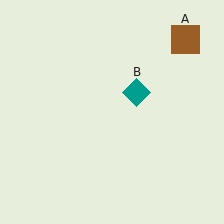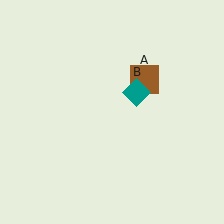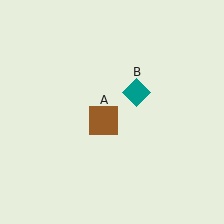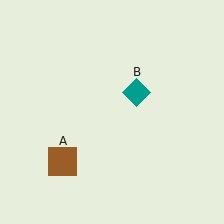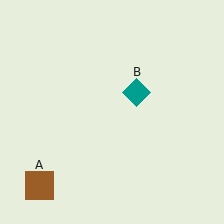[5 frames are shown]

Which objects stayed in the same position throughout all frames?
Teal diamond (object B) remained stationary.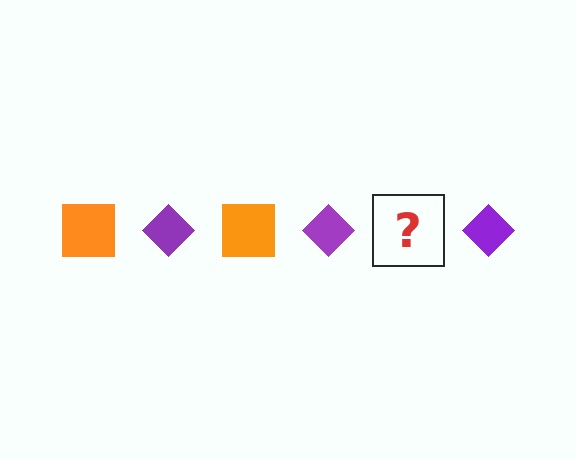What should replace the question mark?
The question mark should be replaced with an orange square.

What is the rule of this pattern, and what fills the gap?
The rule is that the pattern alternates between orange square and purple diamond. The gap should be filled with an orange square.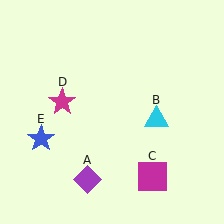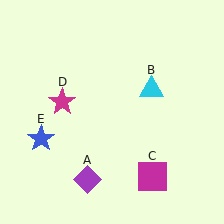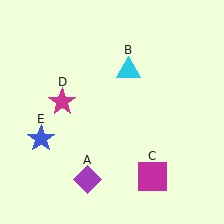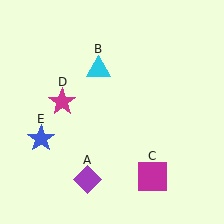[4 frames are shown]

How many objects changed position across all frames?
1 object changed position: cyan triangle (object B).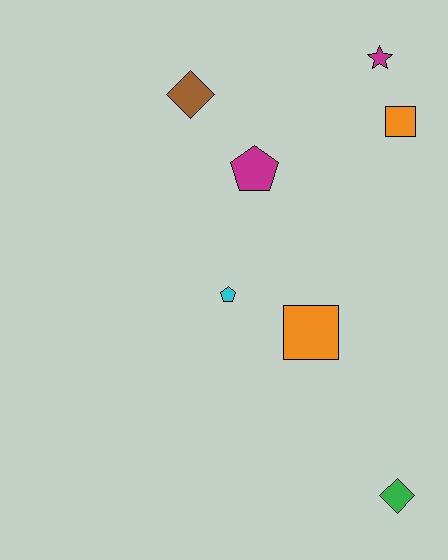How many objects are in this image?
There are 7 objects.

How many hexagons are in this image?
There are no hexagons.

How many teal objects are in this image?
There are no teal objects.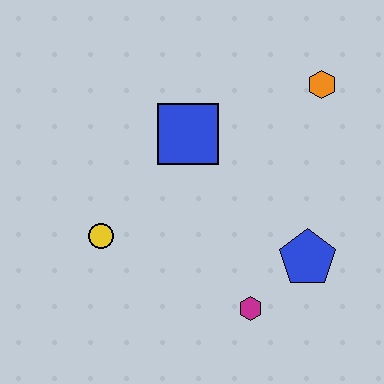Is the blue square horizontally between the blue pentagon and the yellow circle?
Yes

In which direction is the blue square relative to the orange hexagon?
The blue square is to the left of the orange hexagon.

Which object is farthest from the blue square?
The magenta hexagon is farthest from the blue square.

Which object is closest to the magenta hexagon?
The blue pentagon is closest to the magenta hexagon.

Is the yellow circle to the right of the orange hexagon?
No